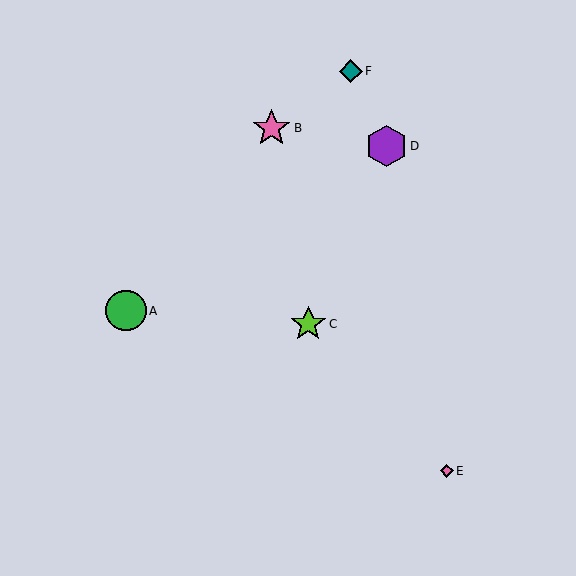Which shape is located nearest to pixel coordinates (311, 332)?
The lime star (labeled C) at (308, 324) is nearest to that location.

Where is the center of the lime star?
The center of the lime star is at (308, 324).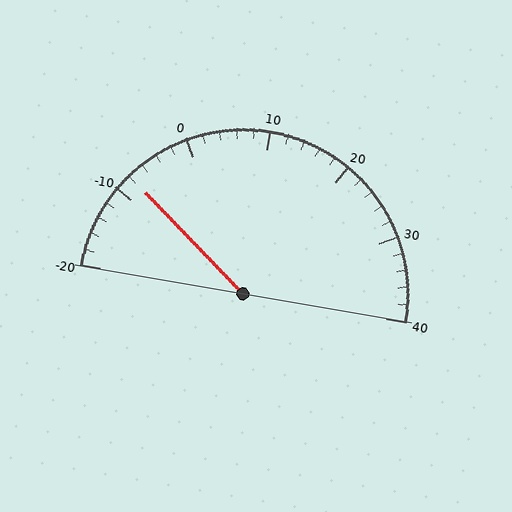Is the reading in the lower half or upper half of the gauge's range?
The reading is in the lower half of the range (-20 to 40).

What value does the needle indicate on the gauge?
The needle indicates approximately -8.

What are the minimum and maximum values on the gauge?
The gauge ranges from -20 to 40.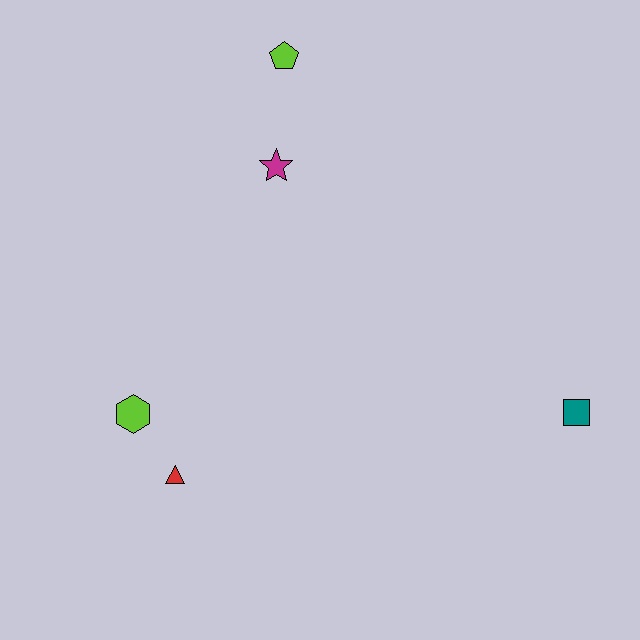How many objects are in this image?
There are 5 objects.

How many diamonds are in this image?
There are no diamonds.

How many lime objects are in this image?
There are 2 lime objects.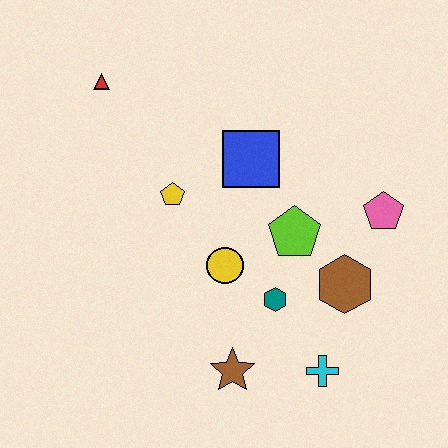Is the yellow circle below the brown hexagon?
No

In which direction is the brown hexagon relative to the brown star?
The brown hexagon is to the right of the brown star.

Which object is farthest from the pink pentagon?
The red triangle is farthest from the pink pentagon.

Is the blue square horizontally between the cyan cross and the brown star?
Yes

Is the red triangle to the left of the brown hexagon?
Yes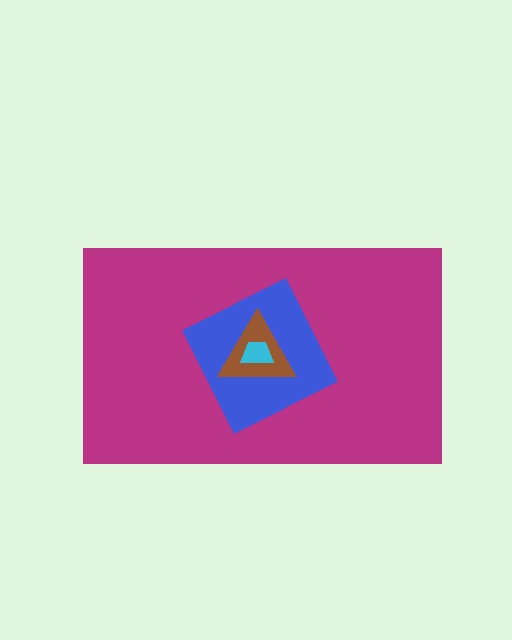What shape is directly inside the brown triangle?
The cyan trapezoid.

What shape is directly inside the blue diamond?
The brown triangle.